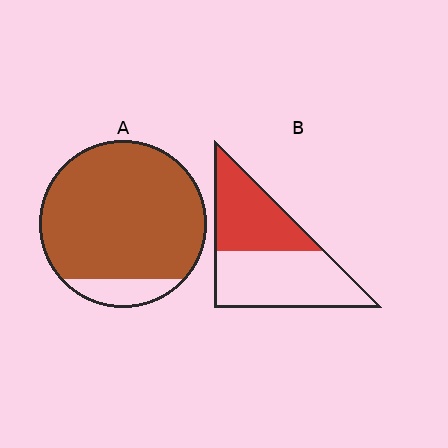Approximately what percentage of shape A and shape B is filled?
A is approximately 90% and B is approximately 45%.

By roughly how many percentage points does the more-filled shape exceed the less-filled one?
By roughly 45 percentage points (A over B).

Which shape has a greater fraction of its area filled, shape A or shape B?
Shape A.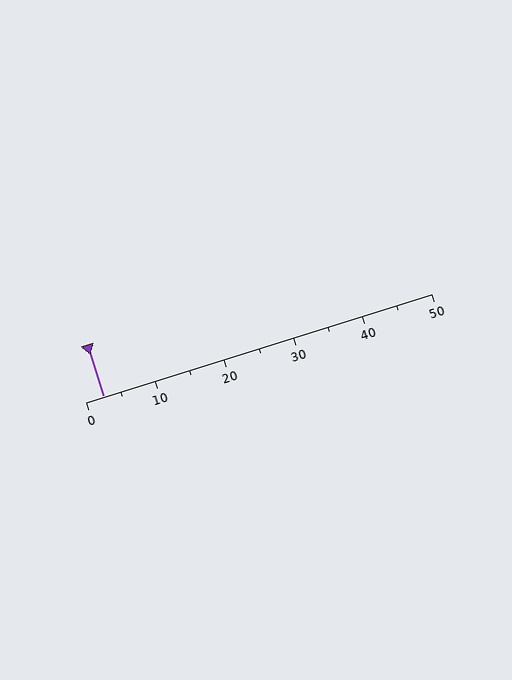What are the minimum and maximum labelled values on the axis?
The axis runs from 0 to 50.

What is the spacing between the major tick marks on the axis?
The major ticks are spaced 10 apart.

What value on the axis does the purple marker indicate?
The marker indicates approximately 2.5.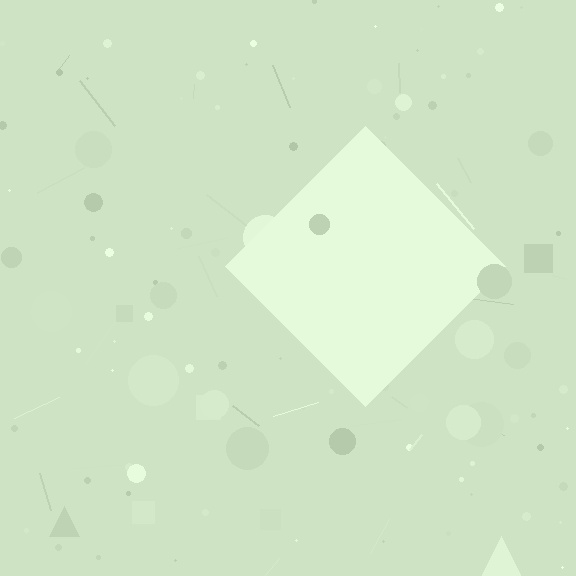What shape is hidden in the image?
A diamond is hidden in the image.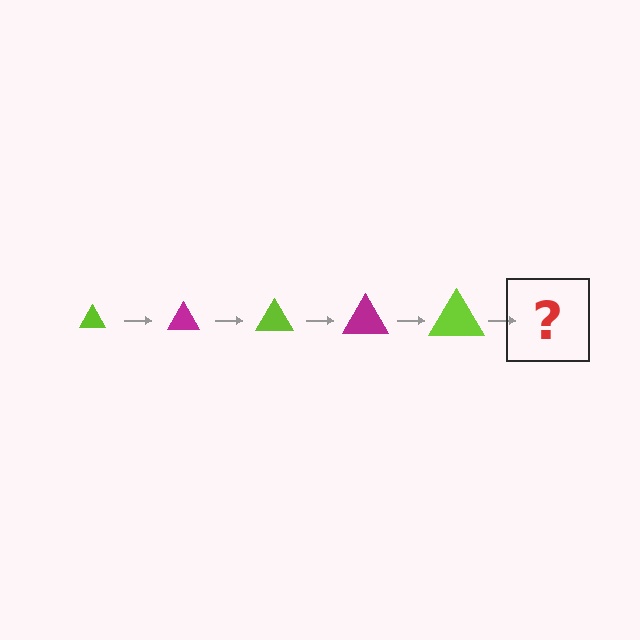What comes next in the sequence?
The next element should be a magenta triangle, larger than the previous one.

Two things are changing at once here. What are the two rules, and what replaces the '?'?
The two rules are that the triangle grows larger each step and the color cycles through lime and magenta. The '?' should be a magenta triangle, larger than the previous one.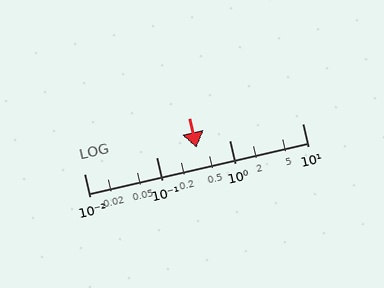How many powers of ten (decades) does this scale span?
The scale spans 3 decades, from 0.01 to 10.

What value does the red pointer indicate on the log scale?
The pointer indicates approximately 0.35.